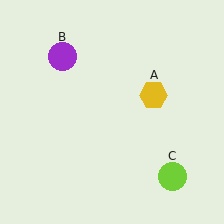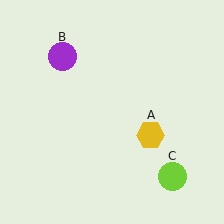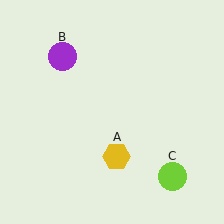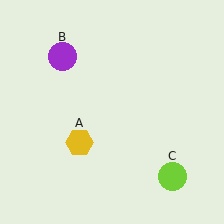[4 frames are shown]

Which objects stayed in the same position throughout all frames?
Purple circle (object B) and lime circle (object C) remained stationary.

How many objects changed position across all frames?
1 object changed position: yellow hexagon (object A).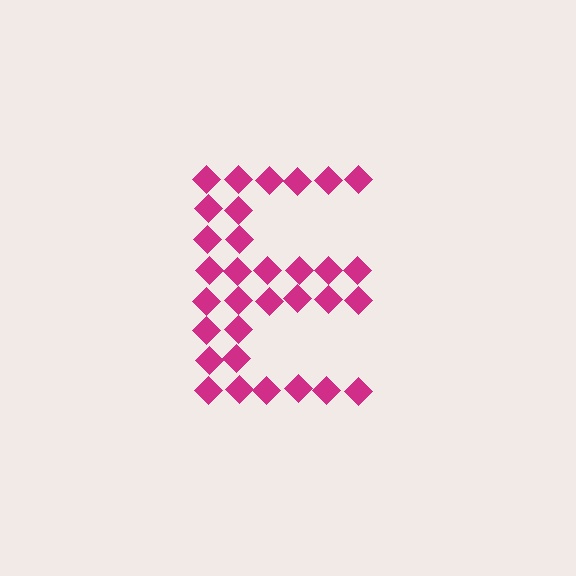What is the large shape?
The large shape is the letter E.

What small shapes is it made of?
It is made of small diamonds.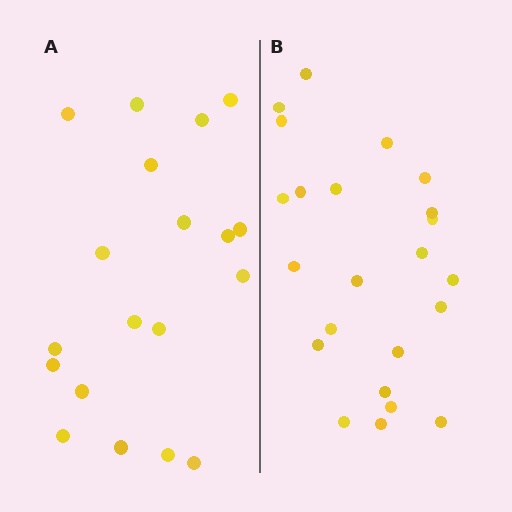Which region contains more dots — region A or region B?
Region B (the right region) has more dots.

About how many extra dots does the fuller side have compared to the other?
Region B has about 4 more dots than region A.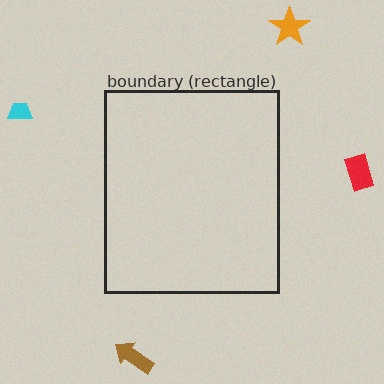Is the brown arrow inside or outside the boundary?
Outside.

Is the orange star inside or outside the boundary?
Outside.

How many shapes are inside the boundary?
0 inside, 4 outside.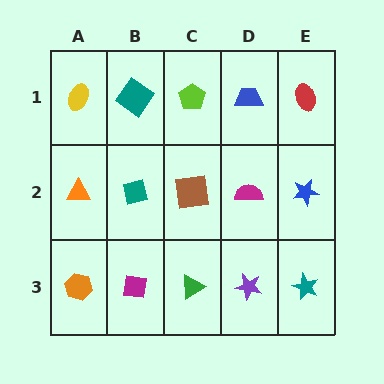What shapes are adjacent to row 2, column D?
A blue trapezoid (row 1, column D), a purple star (row 3, column D), a brown square (row 2, column C), a blue star (row 2, column E).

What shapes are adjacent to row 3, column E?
A blue star (row 2, column E), a purple star (row 3, column D).